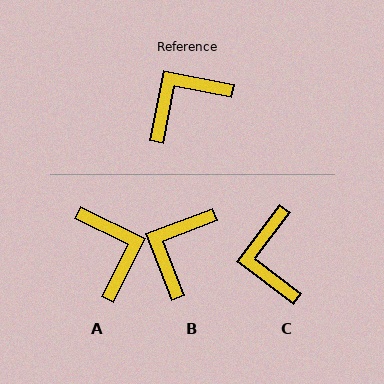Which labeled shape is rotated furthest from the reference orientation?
A, about 105 degrees away.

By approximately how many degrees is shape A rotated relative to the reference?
Approximately 105 degrees clockwise.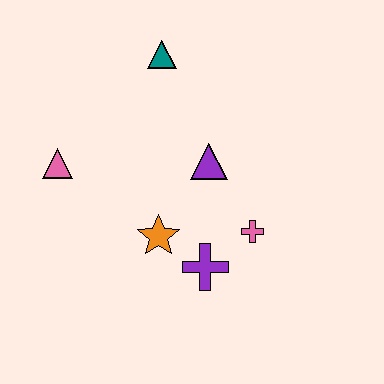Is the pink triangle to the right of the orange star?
No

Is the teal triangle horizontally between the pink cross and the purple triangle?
No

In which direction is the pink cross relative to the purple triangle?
The pink cross is below the purple triangle.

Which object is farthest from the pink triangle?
The pink cross is farthest from the pink triangle.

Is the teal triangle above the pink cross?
Yes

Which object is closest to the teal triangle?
The purple triangle is closest to the teal triangle.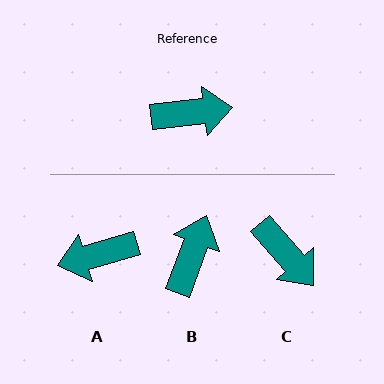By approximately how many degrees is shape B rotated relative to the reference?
Approximately 63 degrees counter-clockwise.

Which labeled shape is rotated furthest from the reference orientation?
A, about 170 degrees away.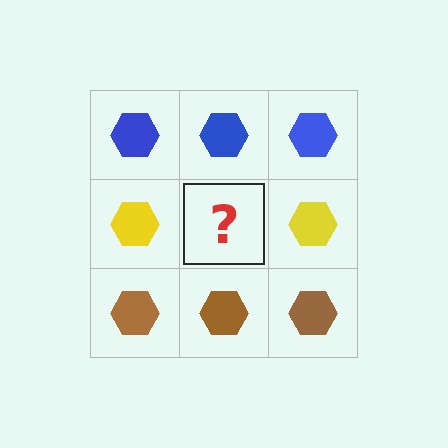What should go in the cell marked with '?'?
The missing cell should contain a yellow hexagon.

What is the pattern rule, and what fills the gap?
The rule is that each row has a consistent color. The gap should be filled with a yellow hexagon.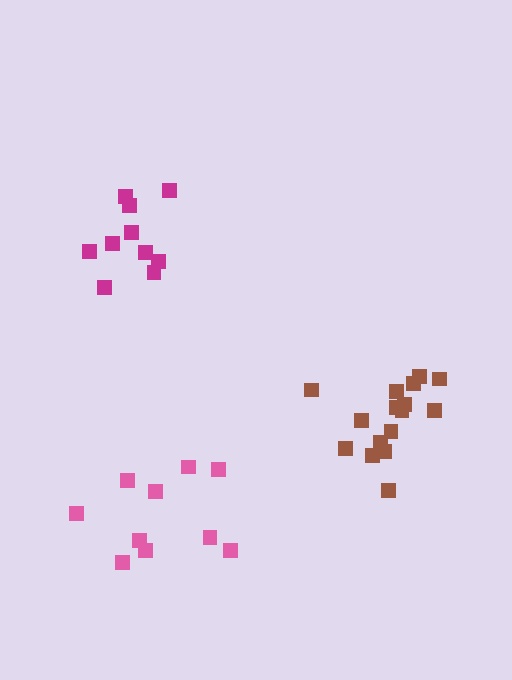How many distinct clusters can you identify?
There are 3 distinct clusters.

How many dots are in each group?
Group 1: 10 dots, Group 2: 10 dots, Group 3: 16 dots (36 total).